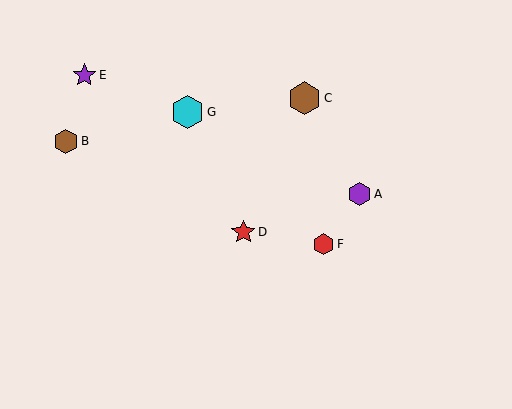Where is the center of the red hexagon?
The center of the red hexagon is at (324, 244).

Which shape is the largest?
The brown hexagon (labeled C) is the largest.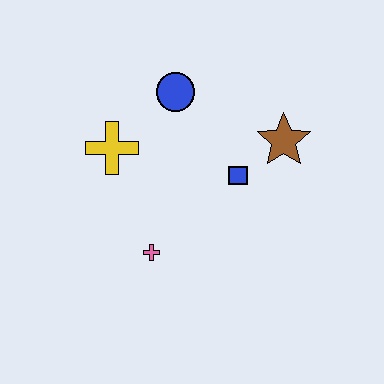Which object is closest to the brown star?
The blue square is closest to the brown star.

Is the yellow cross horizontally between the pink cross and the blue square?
No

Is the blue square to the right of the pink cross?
Yes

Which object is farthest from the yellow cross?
The brown star is farthest from the yellow cross.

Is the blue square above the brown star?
No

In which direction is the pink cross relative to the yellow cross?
The pink cross is below the yellow cross.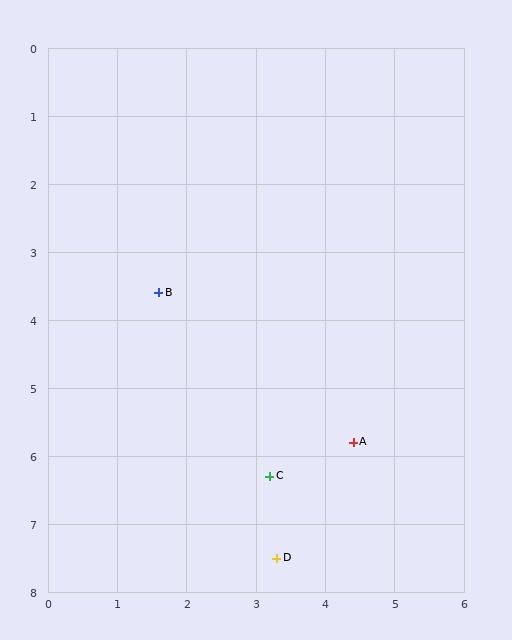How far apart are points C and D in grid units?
Points C and D are about 1.2 grid units apart.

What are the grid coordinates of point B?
Point B is at approximately (1.6, 3.6).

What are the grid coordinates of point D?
Point D is at approximately (3.3, 7.5).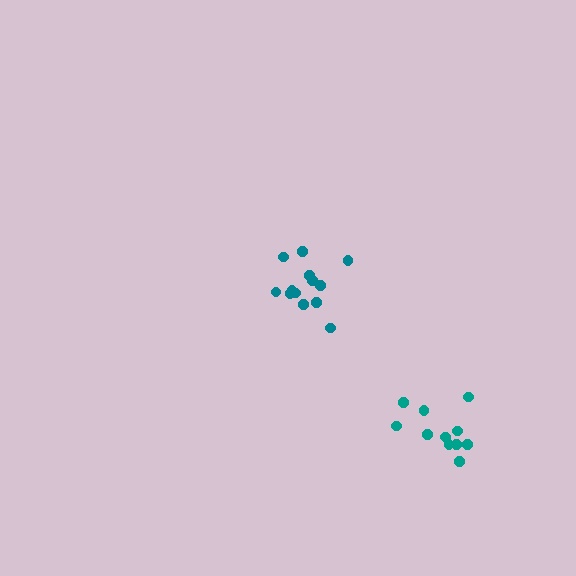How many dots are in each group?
Group 1: 13 dots, Group 2: 11 dots (24 total).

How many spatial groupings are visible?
There are 2 spatial groupings.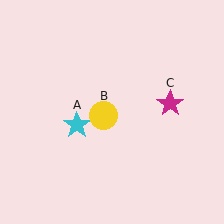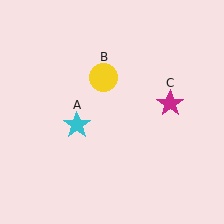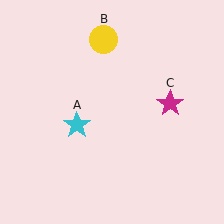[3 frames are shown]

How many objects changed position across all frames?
1 object changed position: yellow circle (object B).